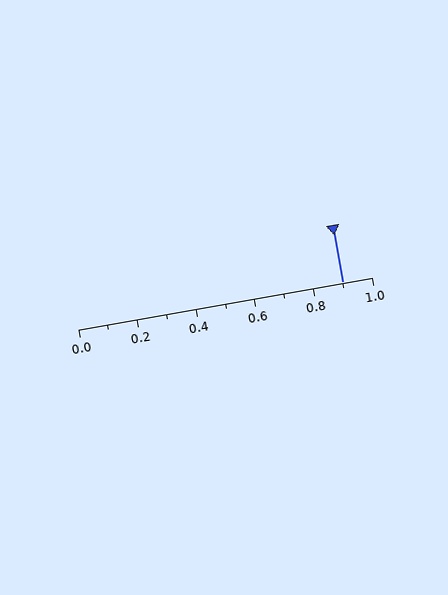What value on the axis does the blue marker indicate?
The marker indicates approximately 0.9.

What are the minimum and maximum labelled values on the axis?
The axis runs from 0.0 to 1.0.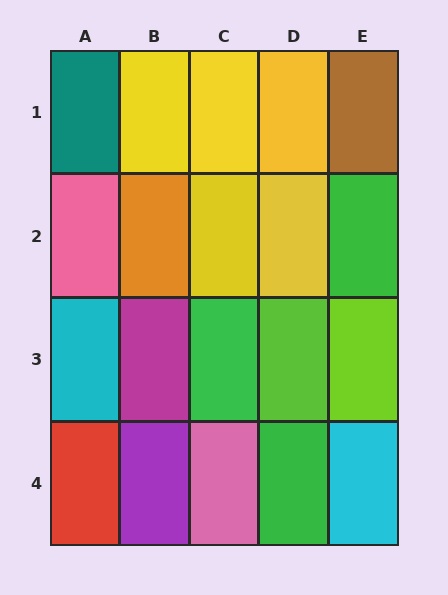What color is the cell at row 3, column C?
Green.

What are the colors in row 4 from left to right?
Red, purple, pink, green, cyan.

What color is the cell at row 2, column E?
Green.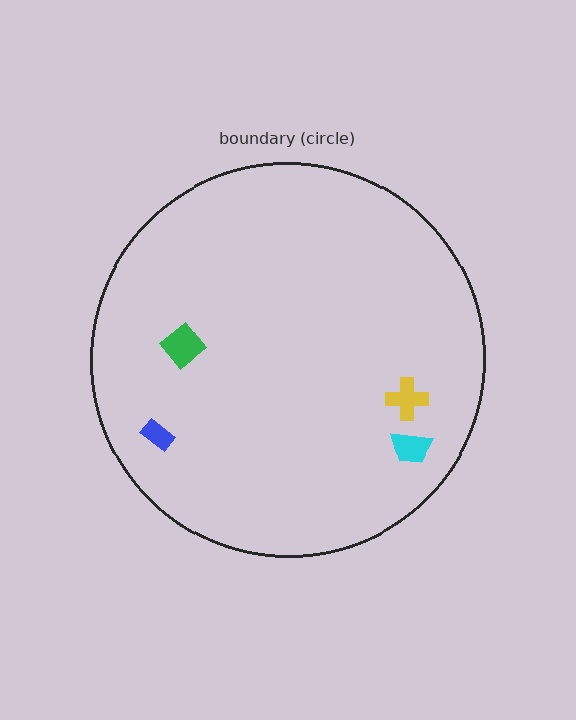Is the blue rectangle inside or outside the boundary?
Inside.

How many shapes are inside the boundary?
4 inside, 0 outside.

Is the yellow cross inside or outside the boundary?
Inside.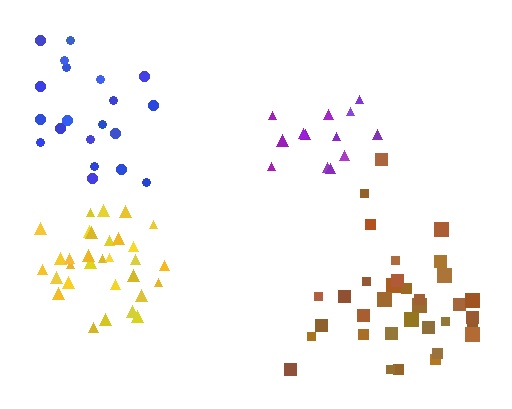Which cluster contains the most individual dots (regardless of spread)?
Brown (34).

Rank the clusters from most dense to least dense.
yellow, purple, brown, blue.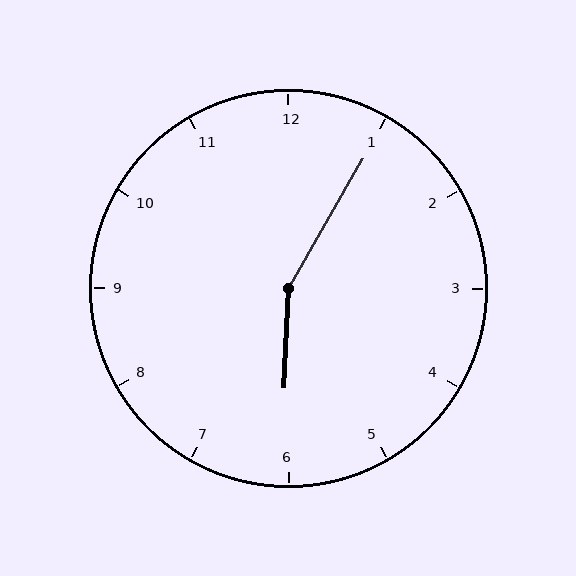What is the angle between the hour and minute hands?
Approximately 152 degrees.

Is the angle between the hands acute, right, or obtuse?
It is obtuse.